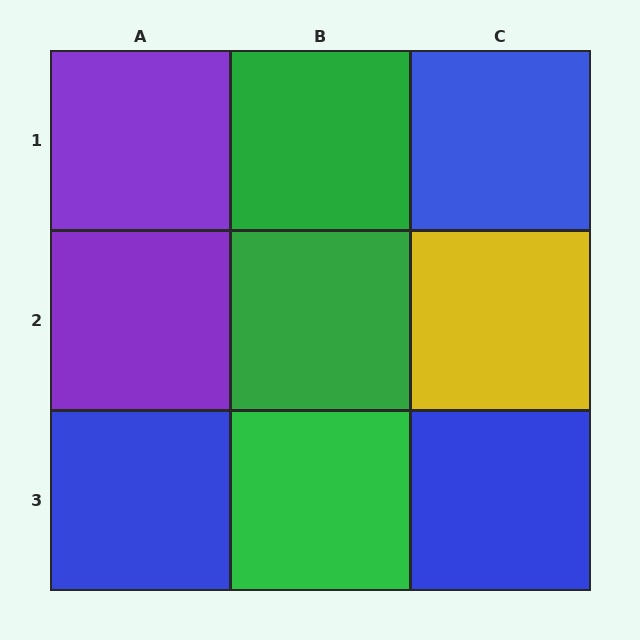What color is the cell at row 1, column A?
Purple.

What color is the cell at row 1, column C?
Blue.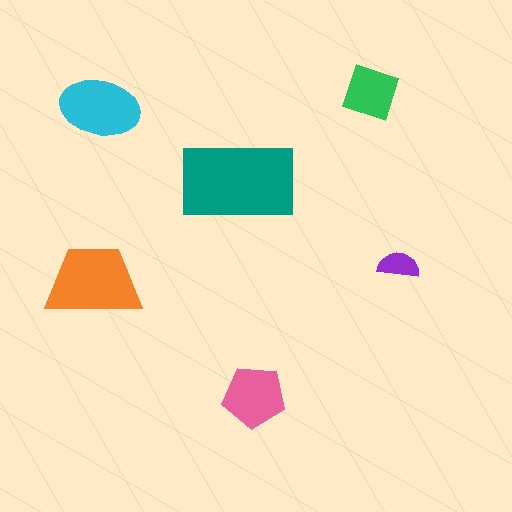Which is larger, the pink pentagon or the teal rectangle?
The teal rectangle.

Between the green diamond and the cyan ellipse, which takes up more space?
The cyan ellipse.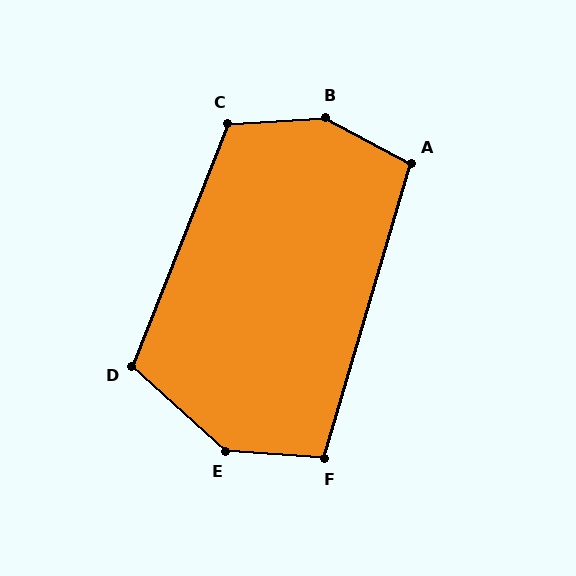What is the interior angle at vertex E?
Approximately 142 degrees (obtuse).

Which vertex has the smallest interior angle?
F, at approximately 102 degrees.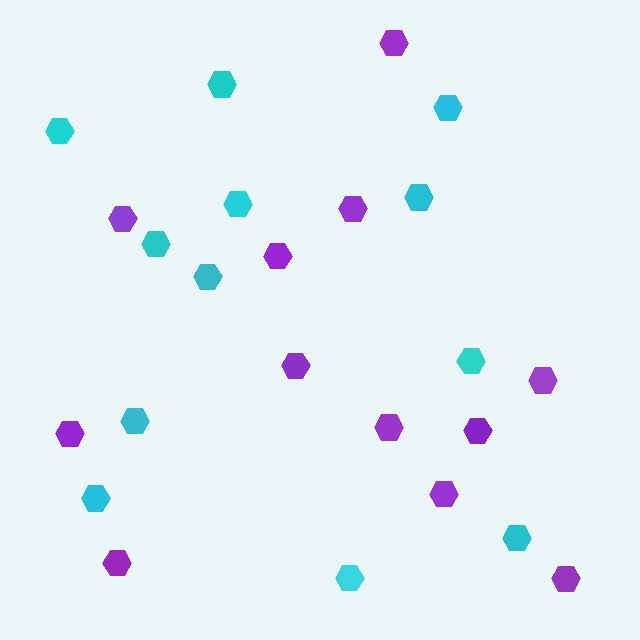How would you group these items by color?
There are 2 groups: one group of cyan hexagons (12) and one group of purple hexagons (12).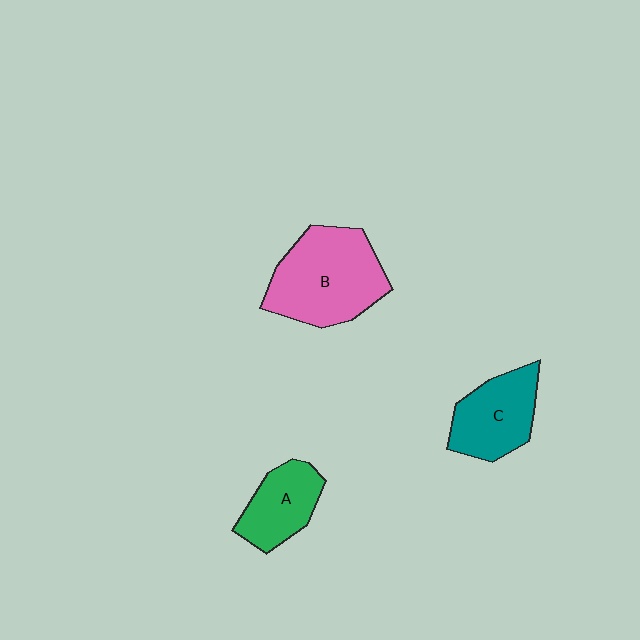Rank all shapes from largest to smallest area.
From largest to smallest: B (pink), C (teal), A (green).